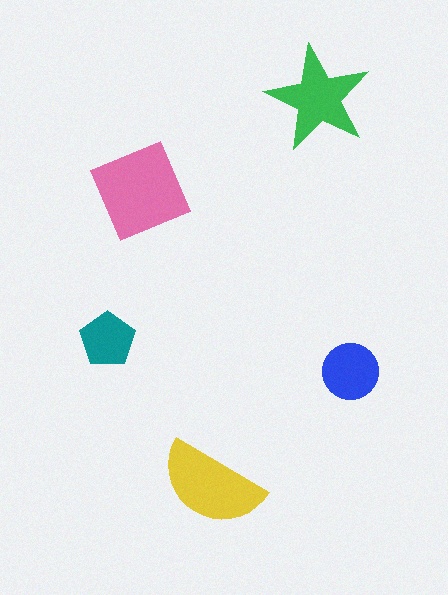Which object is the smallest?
The teal pentagon.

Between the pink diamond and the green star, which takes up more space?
The pink diamond.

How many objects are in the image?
There are 5 objects in the image.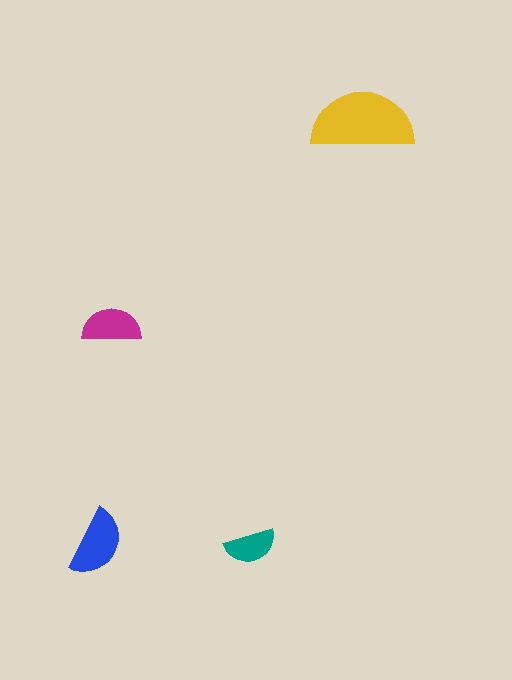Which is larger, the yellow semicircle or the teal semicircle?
The yellow one.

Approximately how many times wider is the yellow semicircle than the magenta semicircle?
About 1.5 times wider.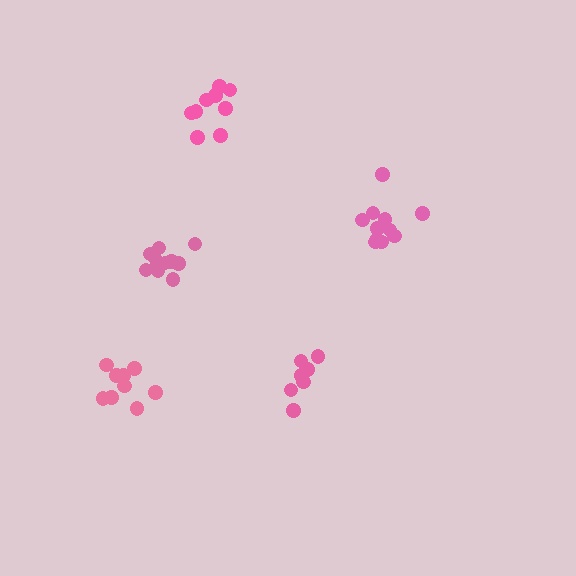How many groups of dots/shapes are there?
There are 5 groups.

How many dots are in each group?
Group 1: 7 dots, Group 2: 9 dots, Group 3: 11 dots, Group 4: 10 dots, Group 5: 11 dots (48 total).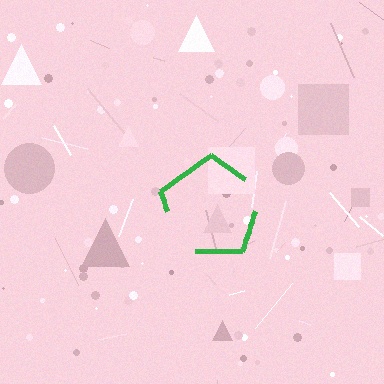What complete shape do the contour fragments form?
The contour fragments form a pentagon.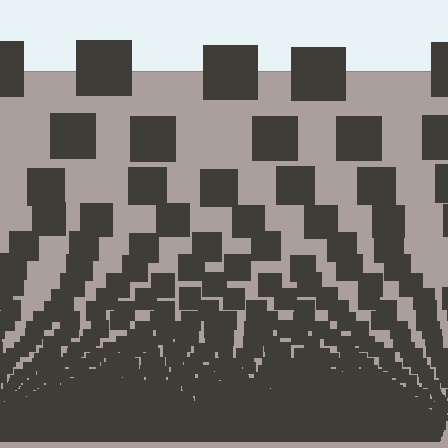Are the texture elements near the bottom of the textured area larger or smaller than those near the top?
Smaller. The gradient is inverted — elements near the bottom are smaller and denser.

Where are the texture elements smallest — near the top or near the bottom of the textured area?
Near the bottom.